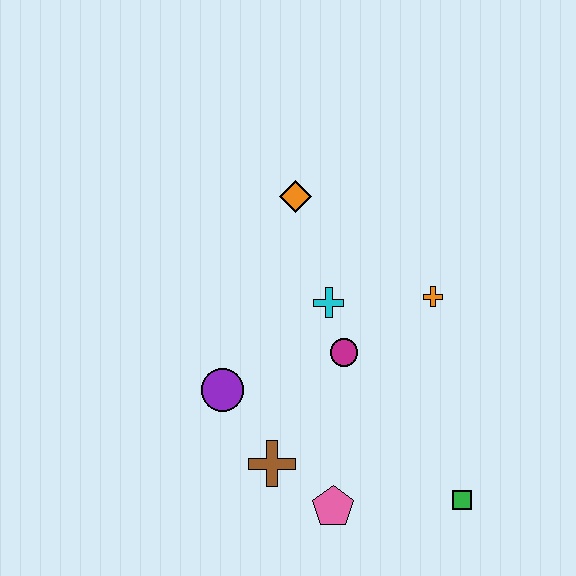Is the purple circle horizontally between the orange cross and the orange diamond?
No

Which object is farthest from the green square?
The orange diamond is farthest from the green square.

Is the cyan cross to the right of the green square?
No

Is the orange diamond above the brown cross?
Yes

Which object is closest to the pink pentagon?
The brown cross is closest to the pink pentagon.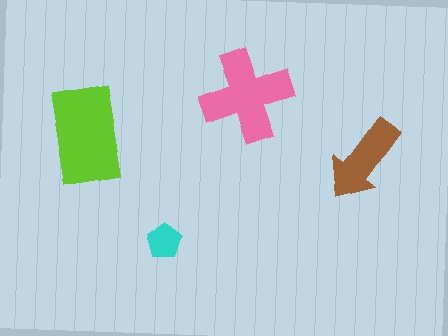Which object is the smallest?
The cyan pentagon.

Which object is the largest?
The lime rectangle.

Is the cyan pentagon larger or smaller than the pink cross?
Smaller.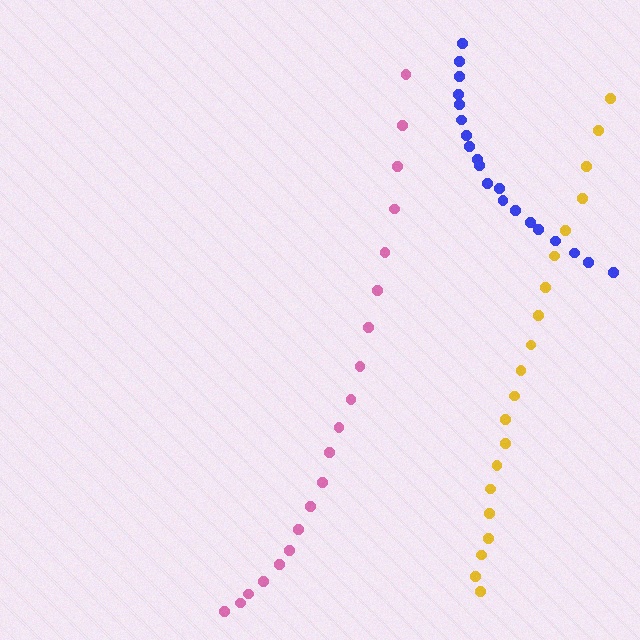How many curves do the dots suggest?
There are 3 distinct paths.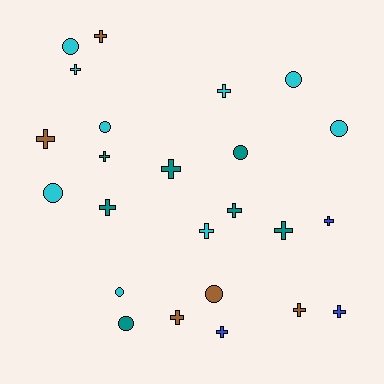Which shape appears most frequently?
Cross, with 15 objects.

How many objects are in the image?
There are 24 objects.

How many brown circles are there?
There is 1 brown circle.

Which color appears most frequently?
Cyan, with 9 objects.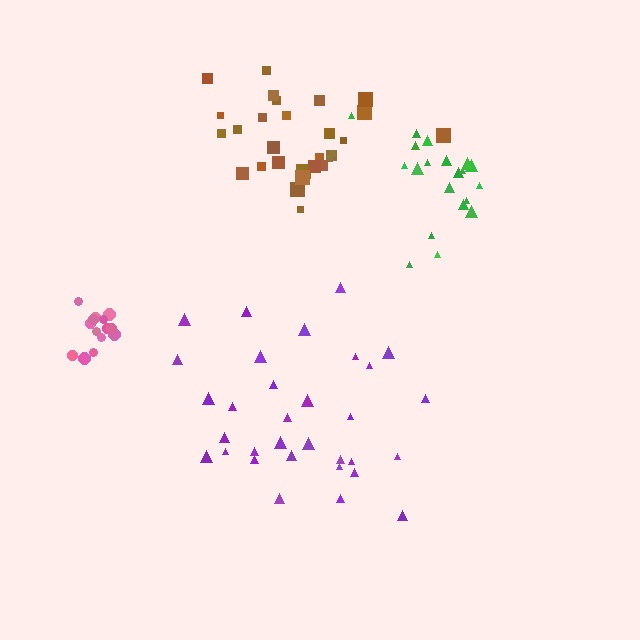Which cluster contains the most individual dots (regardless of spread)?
Purple (32).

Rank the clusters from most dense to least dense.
pink, brown, green, purple.